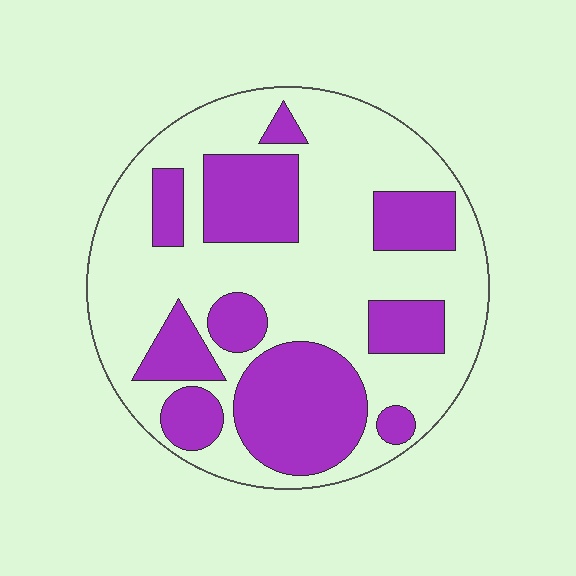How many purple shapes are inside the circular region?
10.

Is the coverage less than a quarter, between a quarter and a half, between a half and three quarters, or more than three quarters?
Between a quarter and a half.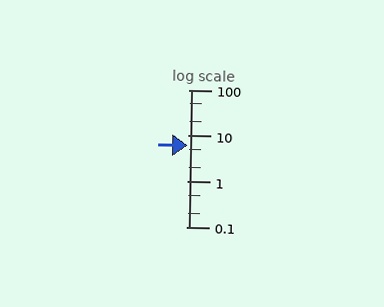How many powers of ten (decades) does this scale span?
The scale spans 3 decades, from 0.1 to 100.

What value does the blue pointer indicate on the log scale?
The pointer indicates approximately 6.2.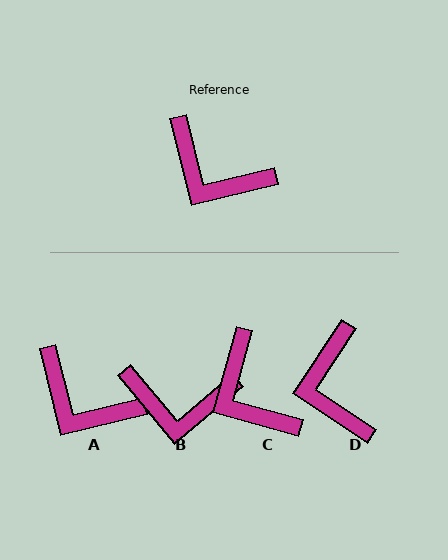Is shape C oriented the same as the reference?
No, it is off by about 29 degrees.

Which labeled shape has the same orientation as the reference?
A.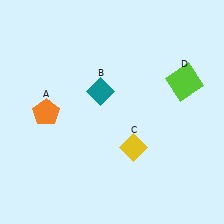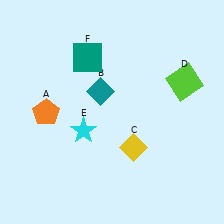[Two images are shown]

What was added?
A cyan star (E), a teal square (F) were added in Image 2.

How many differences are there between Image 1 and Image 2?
There are 2 differences between the two images.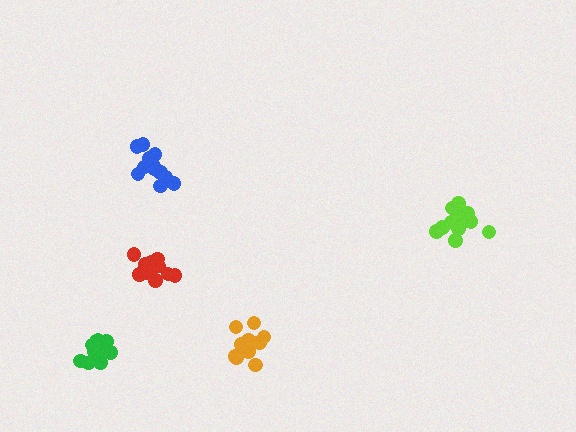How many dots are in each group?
Group 1: 11 dots, Group 2: 13 dots, Group 3: 15 dots, Group 4: 11 dots, Group 5: 11 dots (61 total).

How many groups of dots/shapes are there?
There are 5 groups.